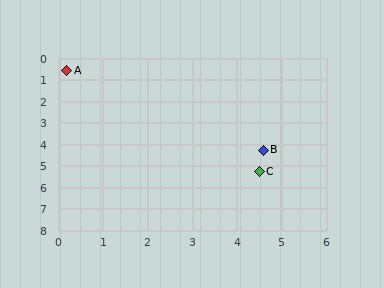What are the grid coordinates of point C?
Point C is at approximately (4.5, 5.3).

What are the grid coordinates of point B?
Point B is at approximately (4.6, 4.3).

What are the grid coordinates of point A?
Point A is at approximately (0.2, 0.6).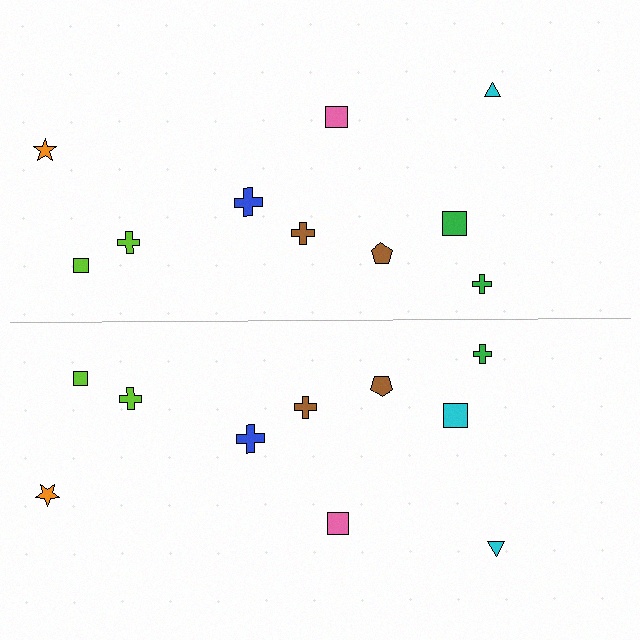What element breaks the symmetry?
The cyan square on the bottom side breaks the symmetry — its mirror counterpart is green.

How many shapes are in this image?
There are 20 shapes in this image.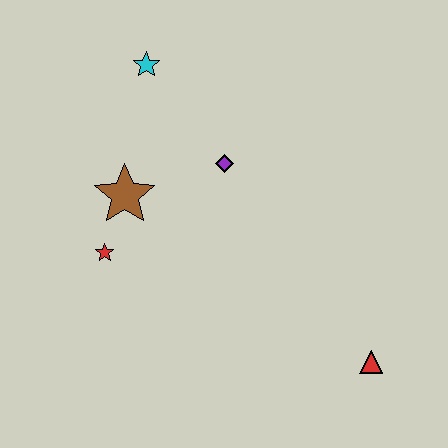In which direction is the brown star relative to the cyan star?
The brown star is below the cyan star.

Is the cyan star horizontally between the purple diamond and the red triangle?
No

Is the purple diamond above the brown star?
Yes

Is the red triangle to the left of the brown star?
No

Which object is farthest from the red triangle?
The cyan star is farthest from the red triangle.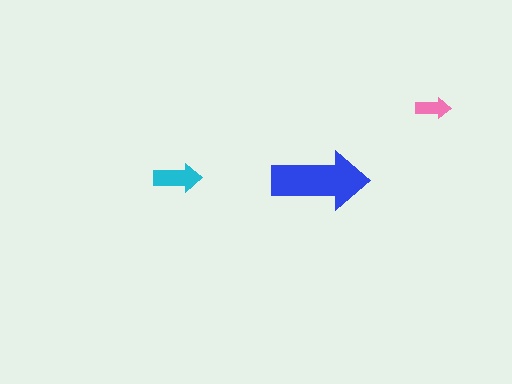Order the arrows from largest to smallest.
the blue one, the cyan one, the pink one.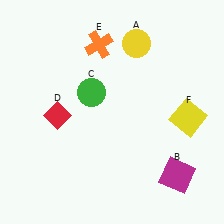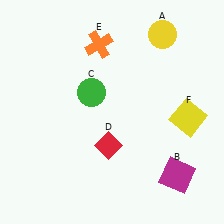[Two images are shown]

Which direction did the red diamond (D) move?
The red diamond (D) moved right.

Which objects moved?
The objects that moved are: the yellow circle (A), the red diamond (D).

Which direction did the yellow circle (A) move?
The yellow circle (A) moved right.